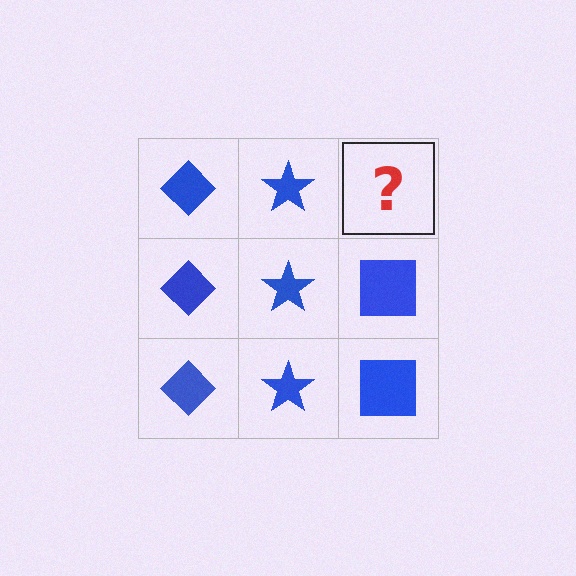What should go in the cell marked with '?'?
The missing cell should contain a blue square.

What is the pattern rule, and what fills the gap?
The rule is that each column has a consistent shape. The gap should be filled with a blue square.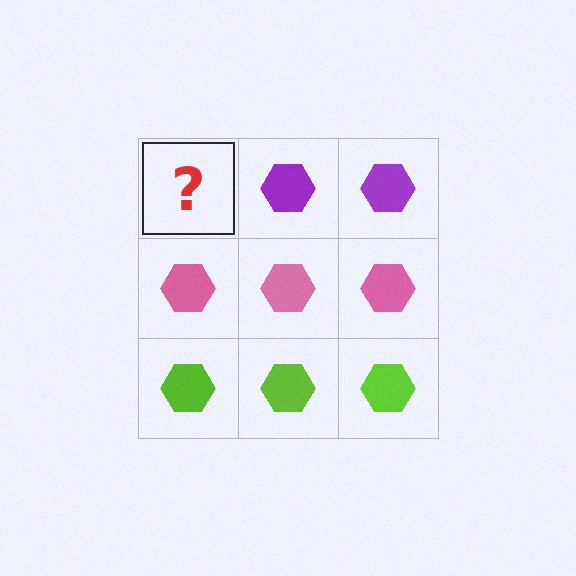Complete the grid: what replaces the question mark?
The question mark should be replaced with a purple hexagon.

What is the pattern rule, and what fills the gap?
The rule is that each row has a consistent color. The gap should be filled with a purple hexagon.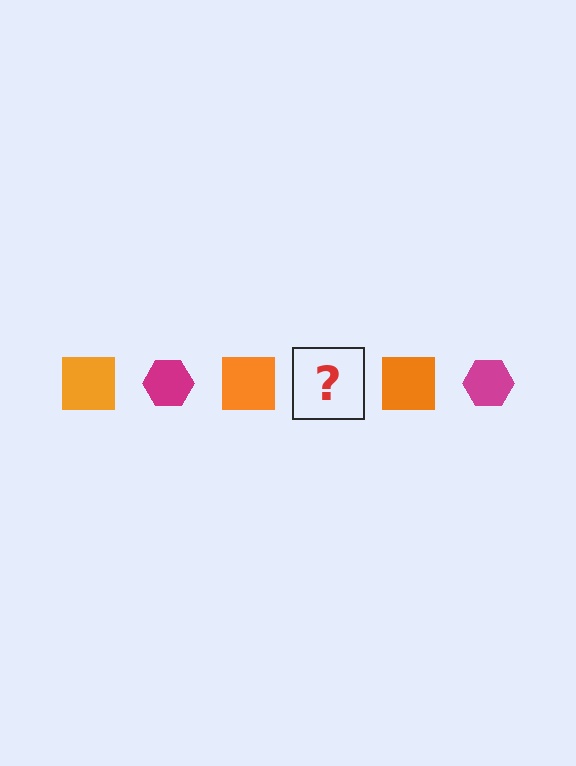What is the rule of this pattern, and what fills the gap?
The rule is that the pattern alternates between orange square and magenta hexagon. The gap should be filled with a magenta hexagon.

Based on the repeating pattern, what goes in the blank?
The blank should be a magenta hexagon.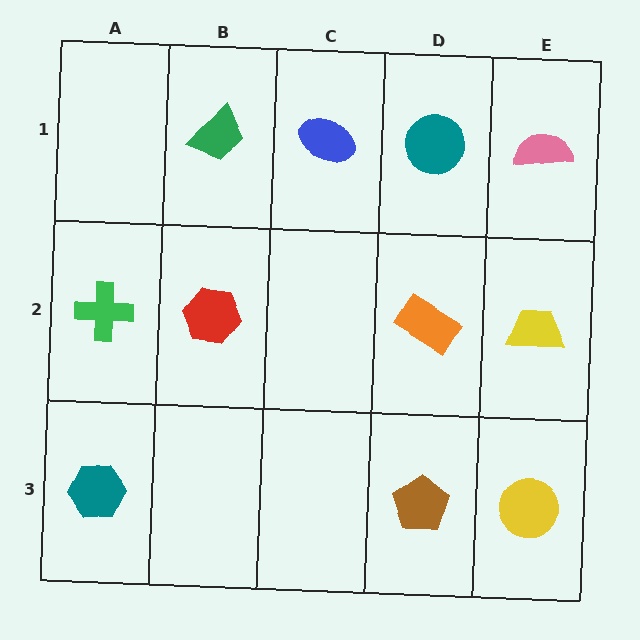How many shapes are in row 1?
4 shapes.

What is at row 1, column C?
A blue ellipse.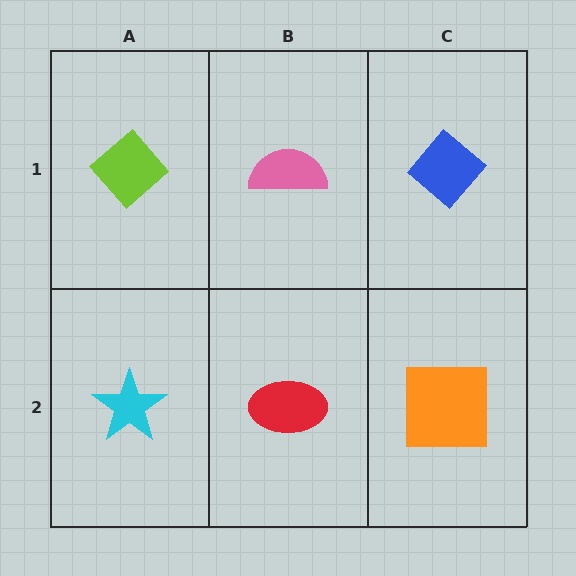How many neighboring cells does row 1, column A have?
2.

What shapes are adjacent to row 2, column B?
A pink semicircle (row 1, column B), a cyan star (row 2, column A), an orange square (row 2, column C).